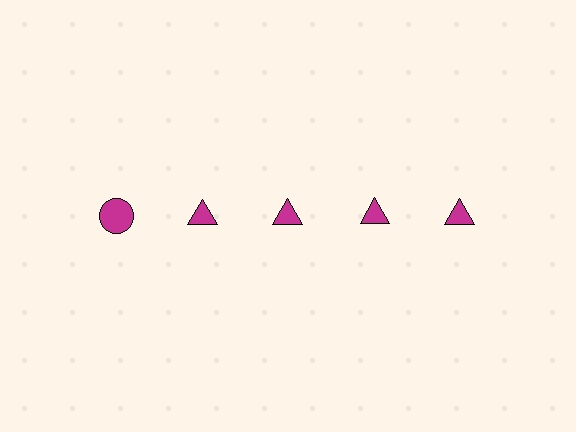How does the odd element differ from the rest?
It has a different shape: circle instead of triangle.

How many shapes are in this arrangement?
There are 5 shapes arranged in a grid pattern.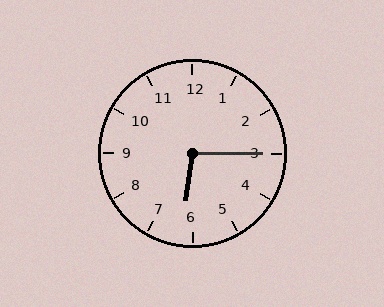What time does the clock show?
6:15.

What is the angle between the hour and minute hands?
Approximately 98 degrees.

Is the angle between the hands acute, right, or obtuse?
It is obtuse.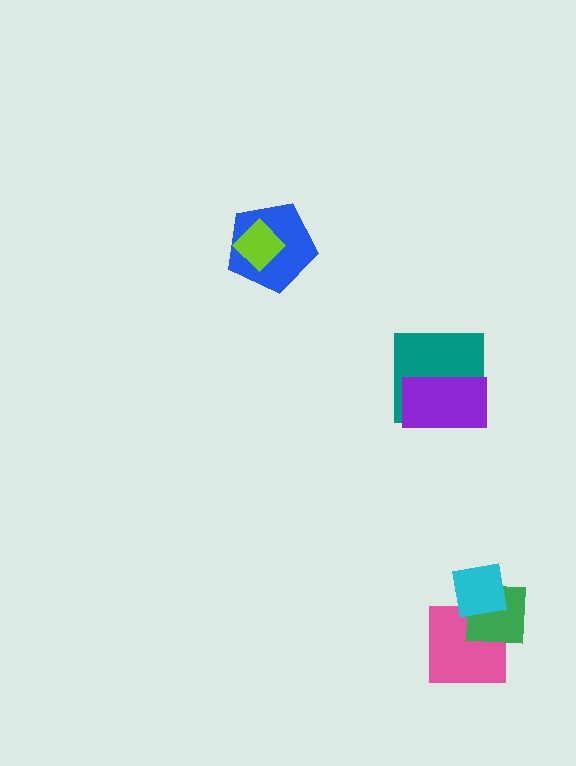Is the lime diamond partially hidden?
No, no other shape covers it.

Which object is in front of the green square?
The cyan square is in front of the green square.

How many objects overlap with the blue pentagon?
1 object overlaps with the blue pentagon.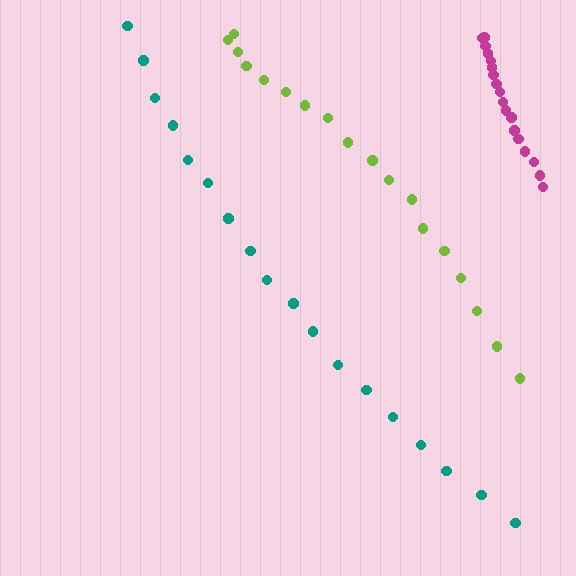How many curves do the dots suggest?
There are 3 distinct paths.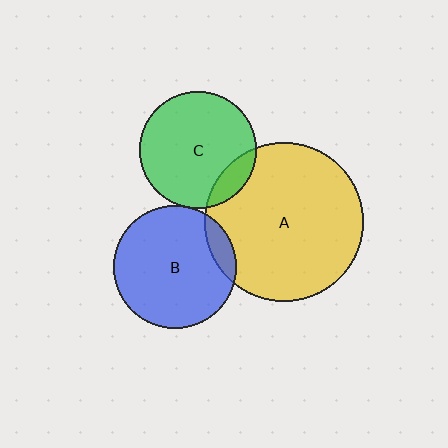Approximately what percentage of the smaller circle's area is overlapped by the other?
Approximately 10%.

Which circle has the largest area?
Circle A (yellow).